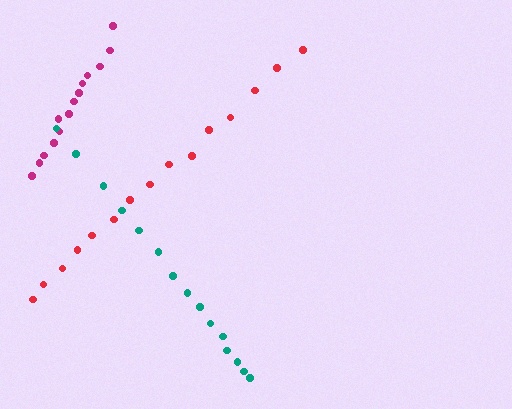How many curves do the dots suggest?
There are 3 distinct paths.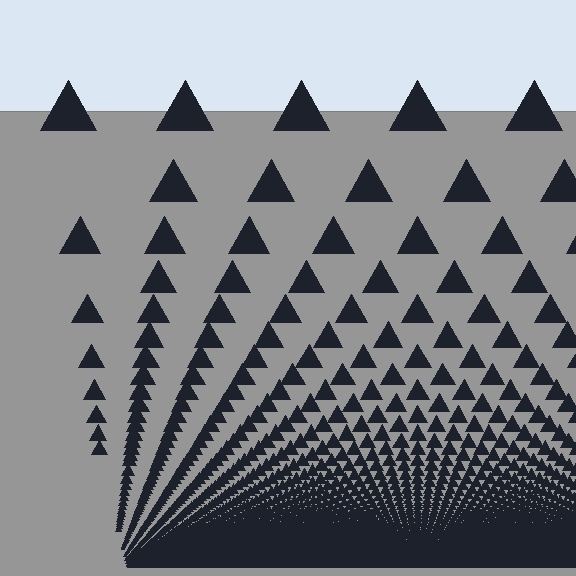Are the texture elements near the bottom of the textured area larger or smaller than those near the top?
Smaller. The gradient is inverted — elements near the bottom are smaller and denser.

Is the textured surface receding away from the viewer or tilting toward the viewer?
The surface appears to tilt toward the viewer. Texture elements get larger and sparser toward the top.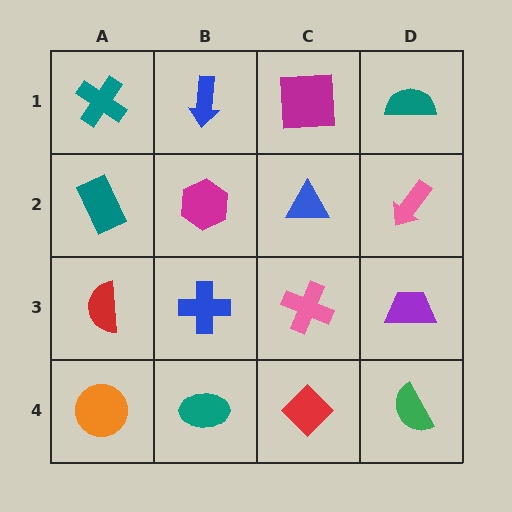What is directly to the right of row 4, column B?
A red diamond.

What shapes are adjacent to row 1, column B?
A magenta hexagon (row 2, column B), a teal cross (row 1, column A), a magenta square (row 1, column C).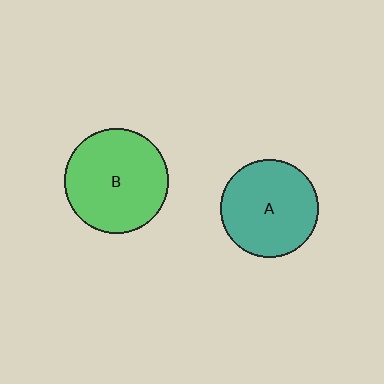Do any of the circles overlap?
No, none of the circles overlap.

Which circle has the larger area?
Circle B (green).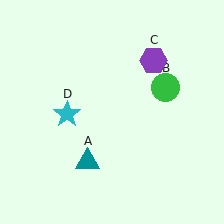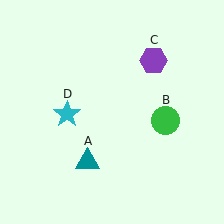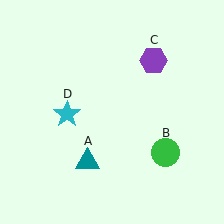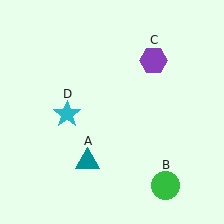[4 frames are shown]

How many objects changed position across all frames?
1 object changed position: green circle (object B).